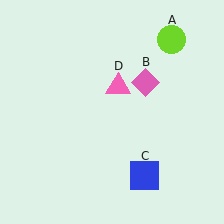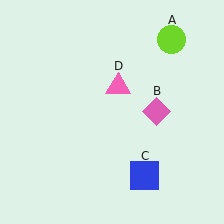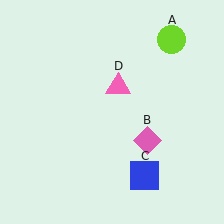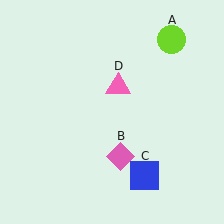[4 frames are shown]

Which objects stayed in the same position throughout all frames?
Lime circle (object A) and blue square (object C) and pink triangle (object D) remained stationary.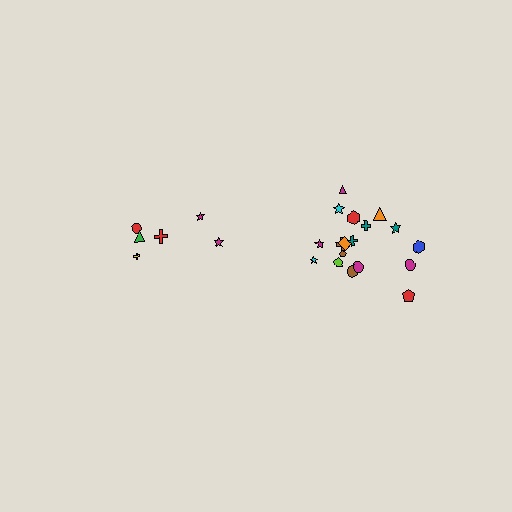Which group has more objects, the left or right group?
The right group.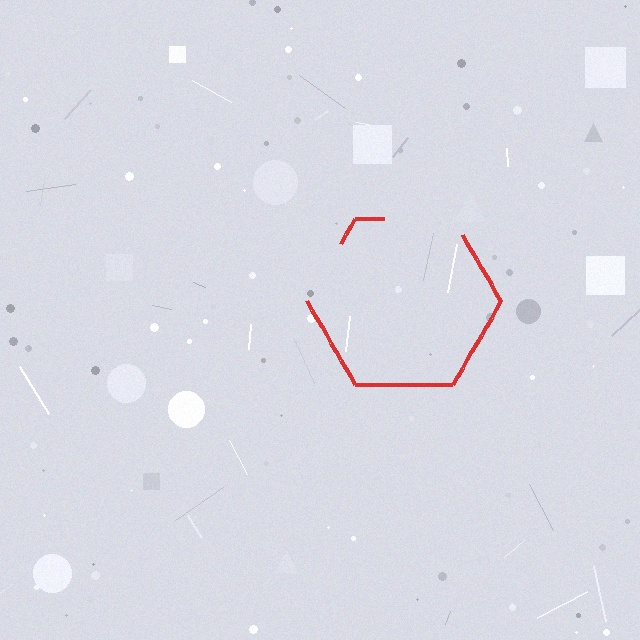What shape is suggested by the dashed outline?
The dashed outline suggests a hexagon.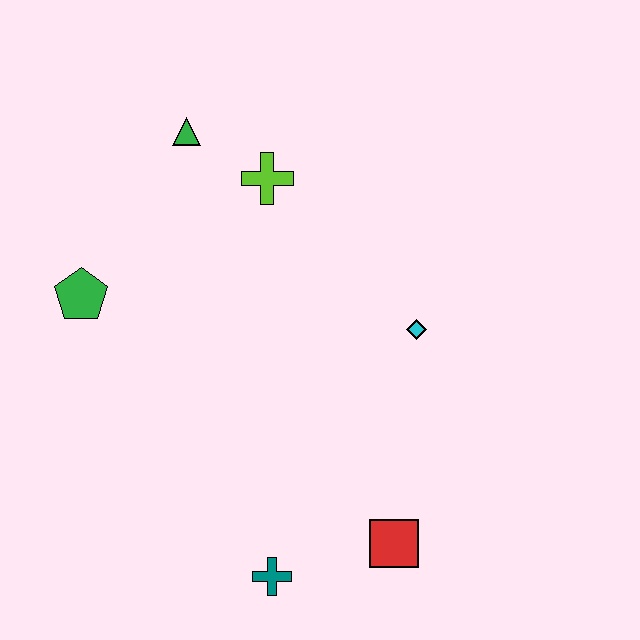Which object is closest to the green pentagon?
The green triangle is closest to the green pentagon.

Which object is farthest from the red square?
The green triangle is farthest from the red square.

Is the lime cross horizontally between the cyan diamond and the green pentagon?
Yes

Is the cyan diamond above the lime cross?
No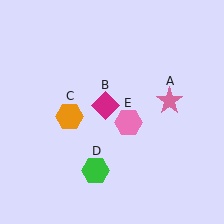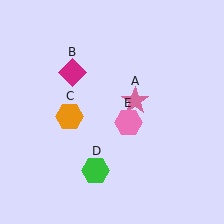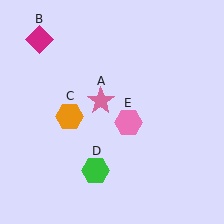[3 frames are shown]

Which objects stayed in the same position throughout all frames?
Orange hexagon (object C) and green hexagon (object D) and pink hexagon (object E) remained stationary.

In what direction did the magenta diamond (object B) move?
The magenta diamond (object B) moved up and to the left.